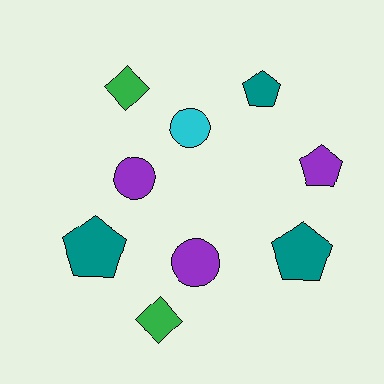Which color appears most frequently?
Teal, with 3 objects.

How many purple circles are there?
There are 2 purple circles.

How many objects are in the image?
There are 9 objects.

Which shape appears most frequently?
Pentagon, with 4 objects.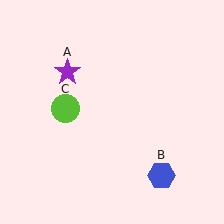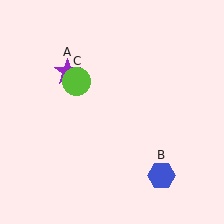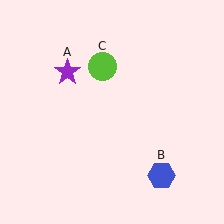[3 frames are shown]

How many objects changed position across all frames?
1 object changed position: lime circle (object C).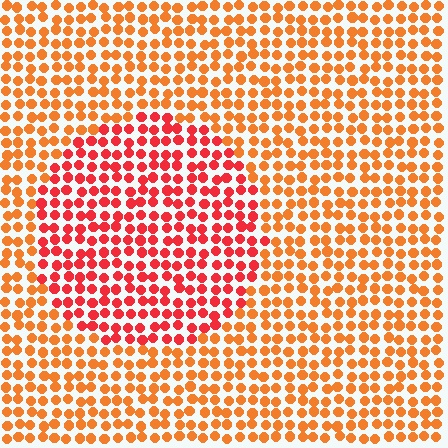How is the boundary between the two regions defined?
The boundary is defined purely by a slight shift in hue (about 30 degrees). Spacing, size, and orientation are identical on both sides.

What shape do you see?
I see a circle.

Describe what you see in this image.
The image is filled with small orange elements in a uniform arrangement. A circle-shaped region is visible where the elements are tinted to a slightly different hue, forming a subtle color boundary.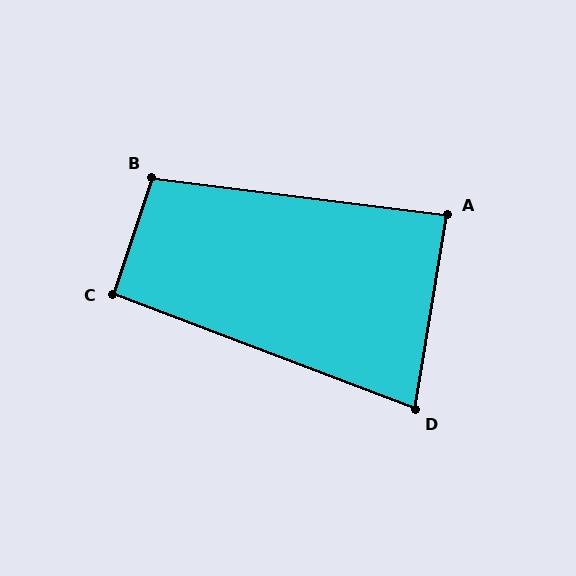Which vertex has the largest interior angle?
B, at approximately 101 degrees.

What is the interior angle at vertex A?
Approximately 88 degrees (approximately right).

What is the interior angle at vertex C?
Approximately 92 degrees (approximately right).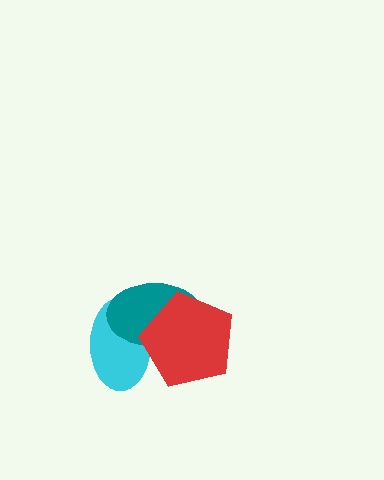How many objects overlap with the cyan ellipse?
2 objects overlap with the cyan ellipse.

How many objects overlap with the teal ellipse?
2 objects overlap with the teal ellipse.